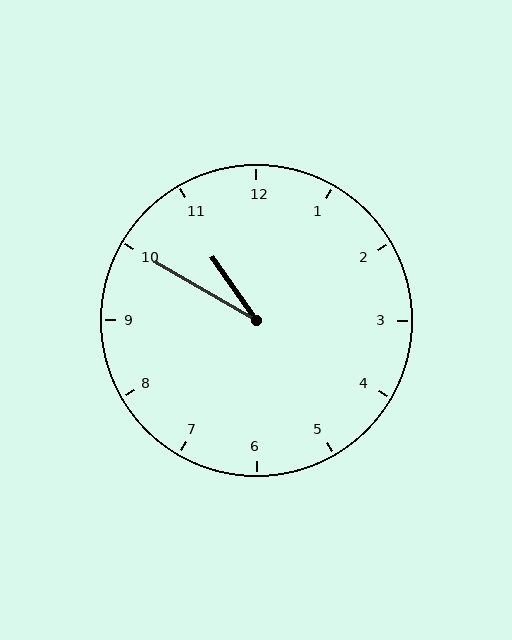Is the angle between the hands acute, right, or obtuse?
It is acute.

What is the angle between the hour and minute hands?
Approximately 25 degrees.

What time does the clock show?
10:50.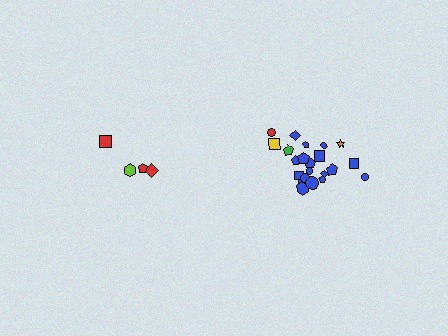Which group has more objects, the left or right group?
The right group.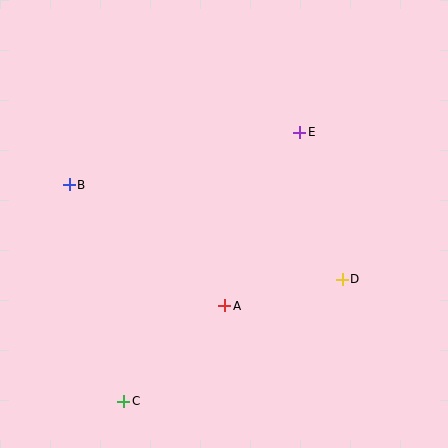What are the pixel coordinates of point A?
Point A is at (225, 306).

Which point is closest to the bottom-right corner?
Point D is closest to the bottom-right corner.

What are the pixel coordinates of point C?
Point C is at (124, 401).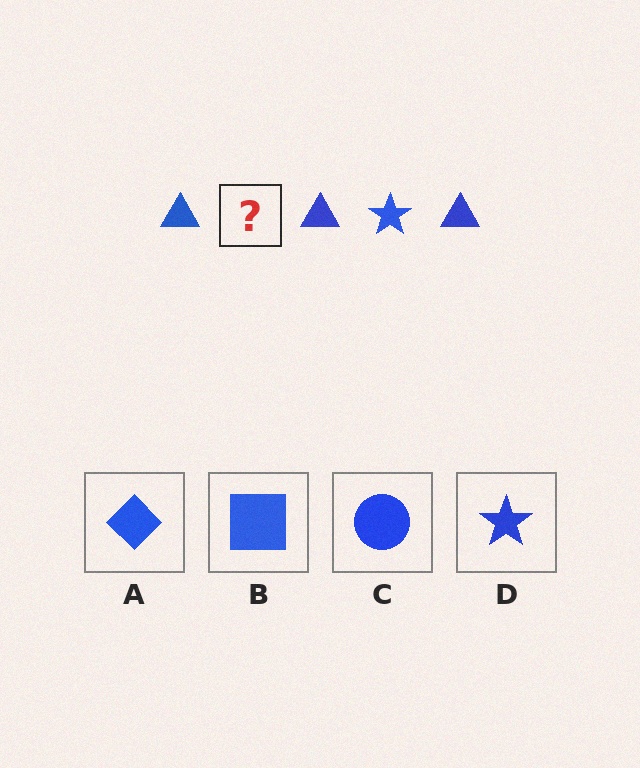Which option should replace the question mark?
Option D.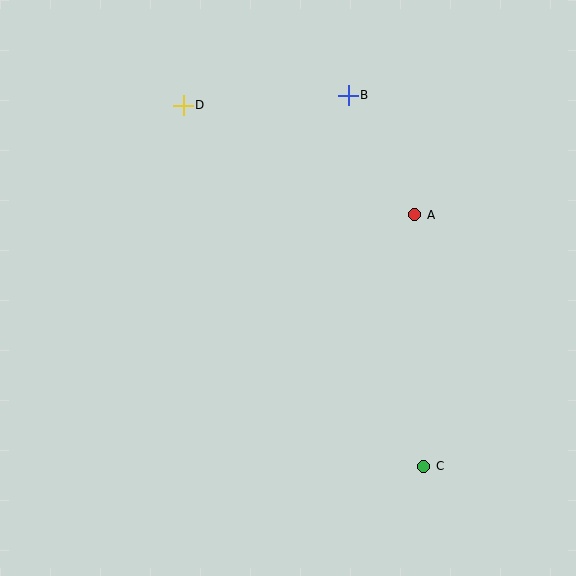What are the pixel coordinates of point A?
Point A is at (415, 215).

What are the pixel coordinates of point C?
Point C is at (424, 466).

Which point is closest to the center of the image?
Point A at (415, 215) is closest to the center.